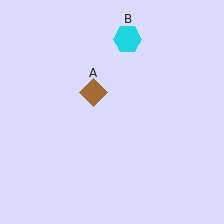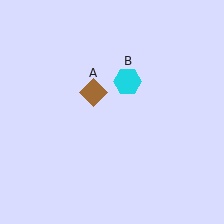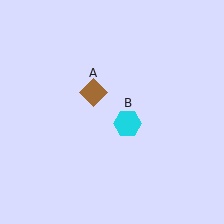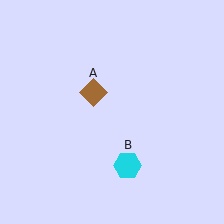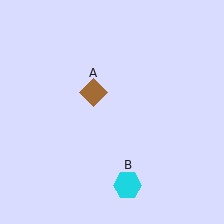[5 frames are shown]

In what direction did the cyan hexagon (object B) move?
The cyan hexagon (object B) moved down.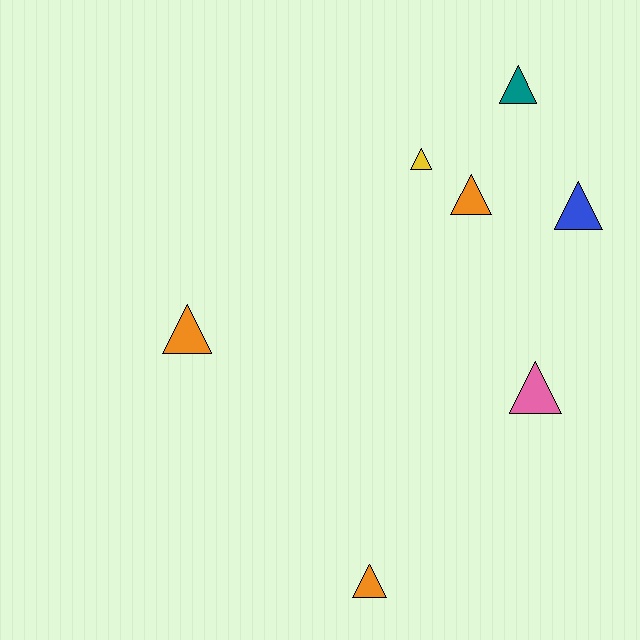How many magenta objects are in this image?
There are no magenta objects.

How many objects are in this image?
There are 7 objects.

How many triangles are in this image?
There are 7 triangles.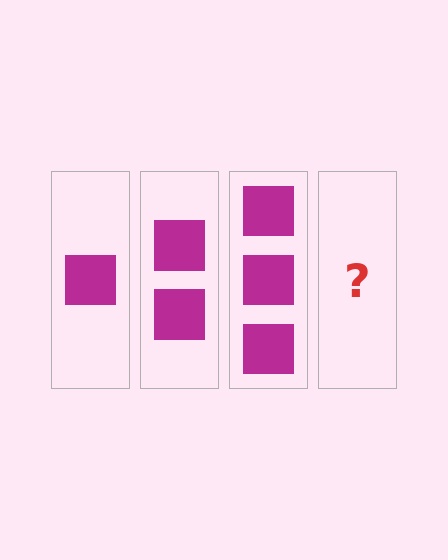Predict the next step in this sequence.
The next step is 4 squares.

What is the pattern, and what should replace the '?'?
The pattern is that each step adds one more square. The '?' should be 4 squares.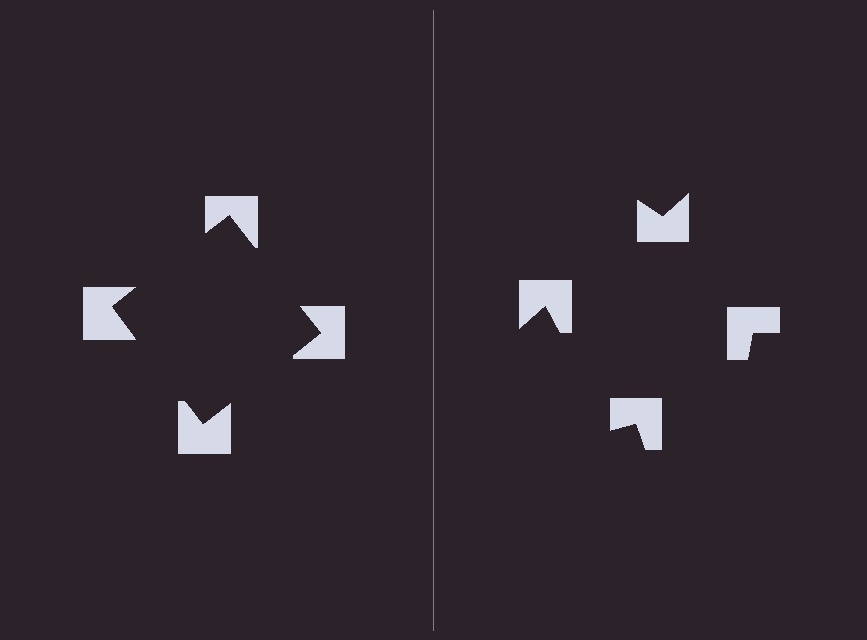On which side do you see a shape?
An illusory square appears on the left side. On the right side the wedge cuts are rotated, so no coherent shape forms.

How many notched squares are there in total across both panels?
8 — 4 on each side.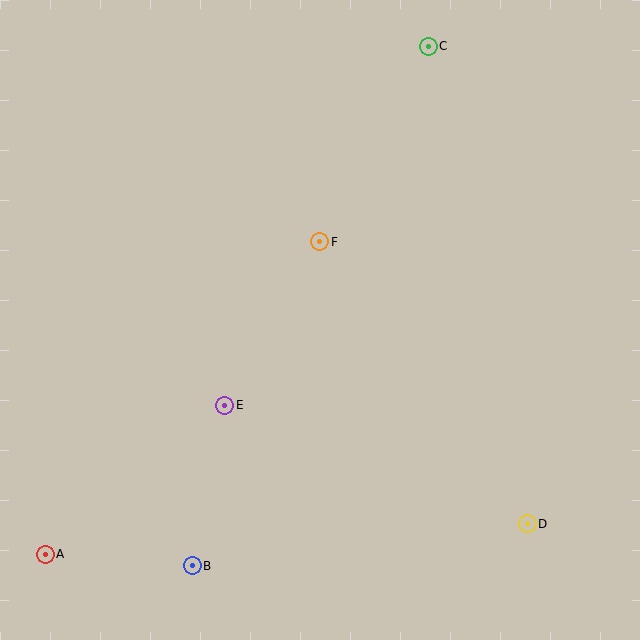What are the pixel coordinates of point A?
Point A is at (45, 554).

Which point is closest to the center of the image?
Point F at (320, 242) is closest to the center.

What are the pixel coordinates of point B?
Point B is at (192, 566).